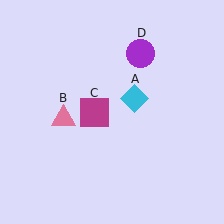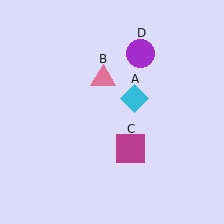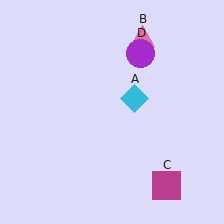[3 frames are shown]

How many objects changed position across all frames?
2 objects changed position: pink triangle (object B), magenta square (object C).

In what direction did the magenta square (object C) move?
The magenta square (object C) moved down and to the right.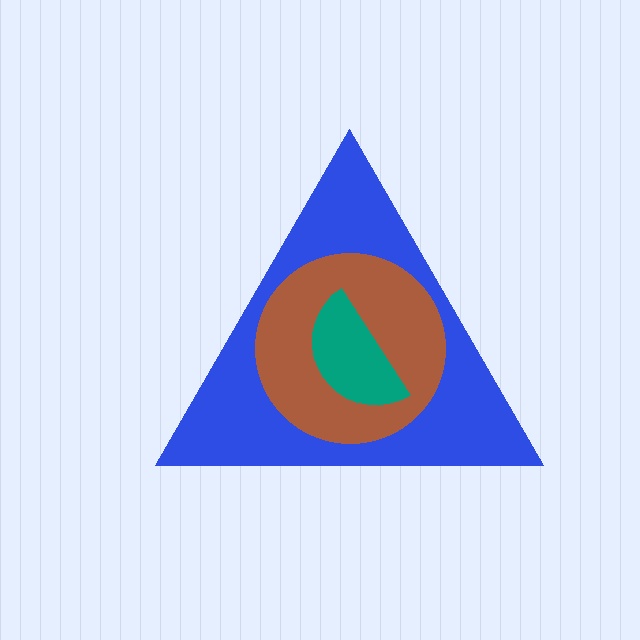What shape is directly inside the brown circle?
The teal semicircle.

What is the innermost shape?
The teal semicircle.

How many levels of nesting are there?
3.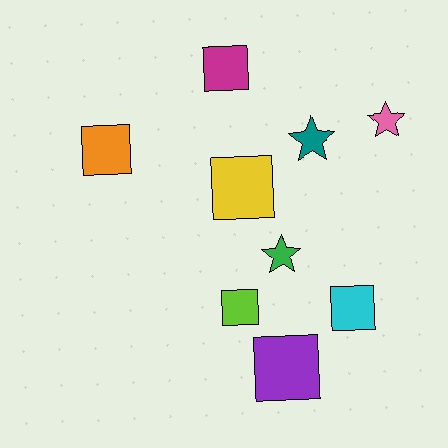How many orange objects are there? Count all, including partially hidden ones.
There is 1 orange object.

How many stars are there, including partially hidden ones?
There are 3 stars.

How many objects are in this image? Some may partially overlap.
There are 9 objects.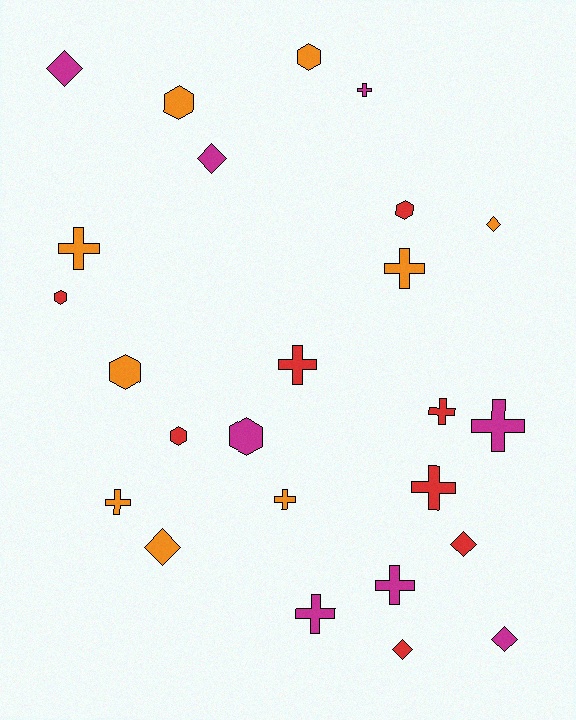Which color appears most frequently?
Orange, with 9 objects.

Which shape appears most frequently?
Cross, with 11 objects.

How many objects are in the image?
There are 25 objects.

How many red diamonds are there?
There are 2 red diamonds.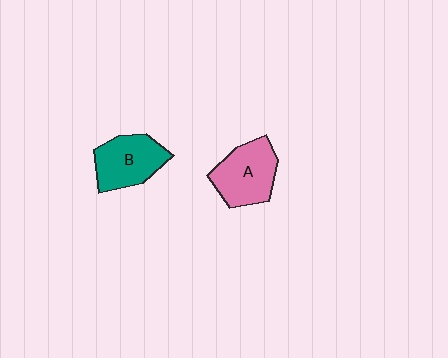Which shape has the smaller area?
Shape B (teal).